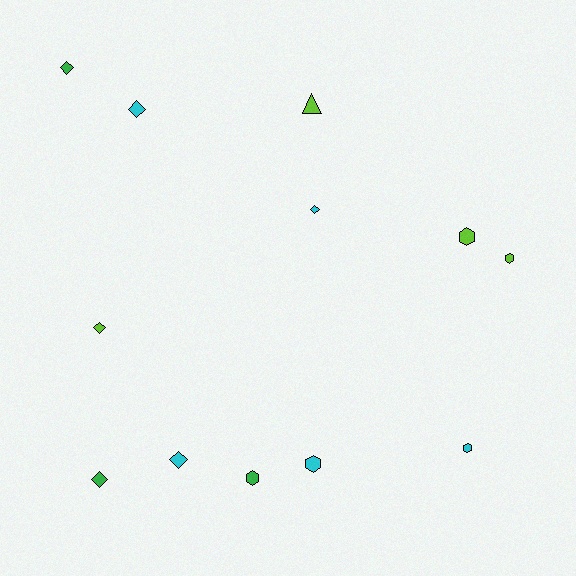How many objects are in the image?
There are 12 objects.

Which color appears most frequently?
Cyan, with 5 objects.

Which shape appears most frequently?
Diamond, with 6 objects.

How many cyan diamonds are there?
There are 3 cyan diamonds.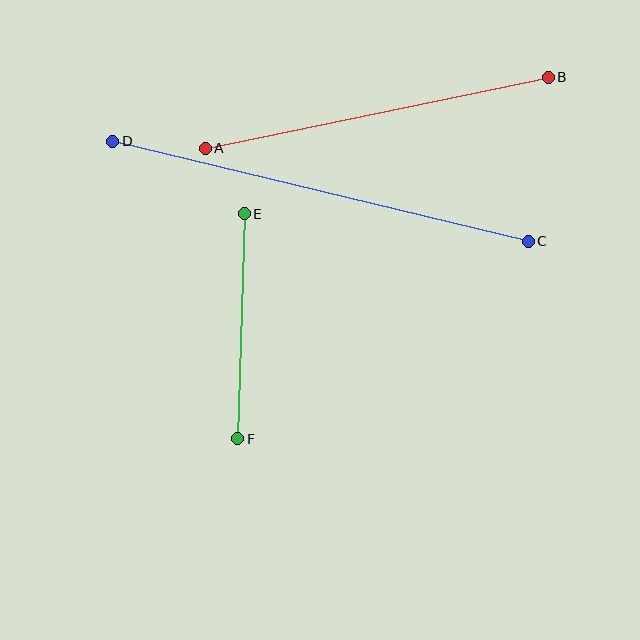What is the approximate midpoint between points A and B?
The midpoint is at approximately (377, 113) pixels.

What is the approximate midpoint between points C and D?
The midpoint is at approximately (320, 191) pixels.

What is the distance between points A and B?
The distance is approximately 350 pixels.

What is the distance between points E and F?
The distance is approximately 225 pixels.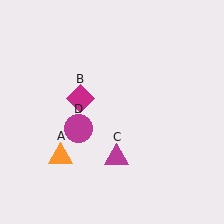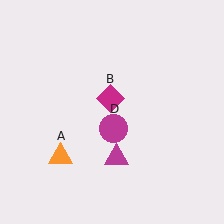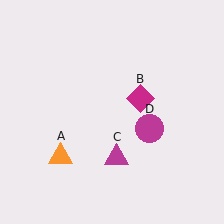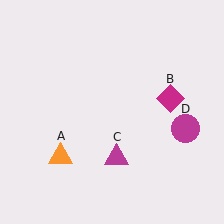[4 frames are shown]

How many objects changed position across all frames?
2 objects changed position: magenta diamond (object B), magenta circle (object D).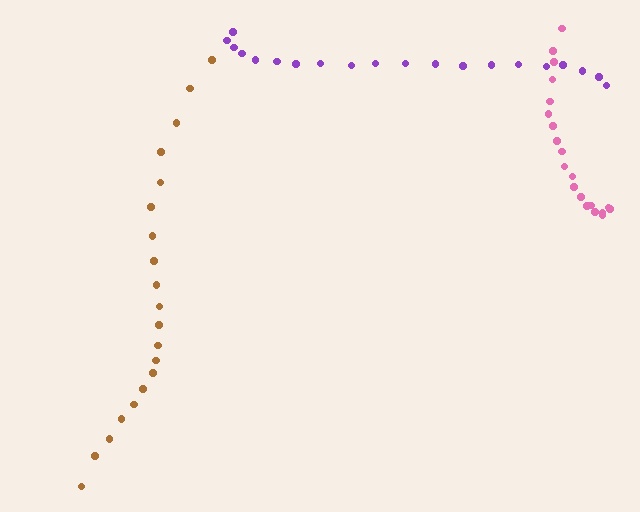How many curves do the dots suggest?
There are 3 distinct paths.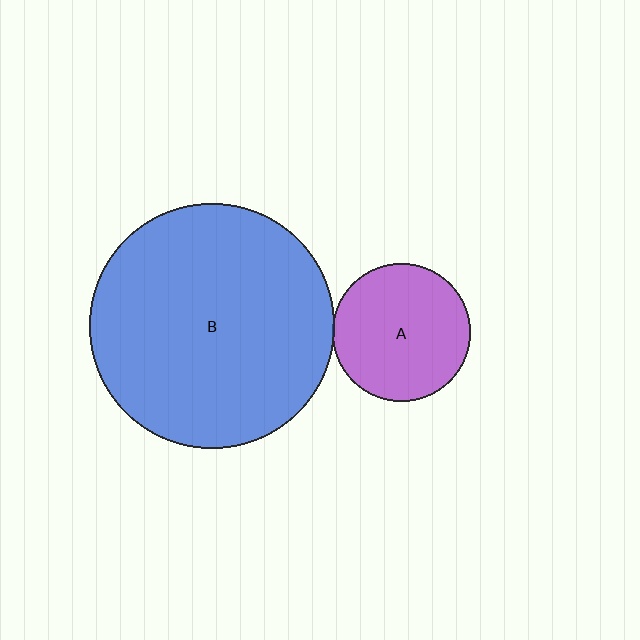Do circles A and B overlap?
Yes.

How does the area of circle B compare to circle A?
Approximately 3.1 times.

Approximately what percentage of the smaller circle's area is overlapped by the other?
Approximately 5%.